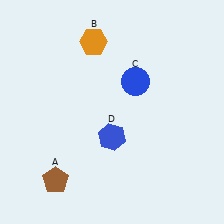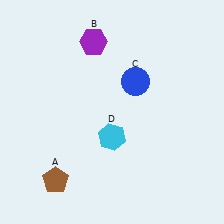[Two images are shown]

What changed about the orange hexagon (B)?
In Image 1, B is orange. In Image 2, it changed to purple.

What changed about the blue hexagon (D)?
In Image 1, D is blue. In Image 2, it changed to cyan.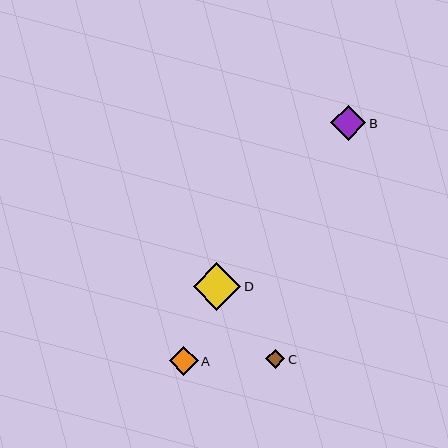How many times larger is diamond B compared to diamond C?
Diamond B is approximately 1.9 times the size of diamond C.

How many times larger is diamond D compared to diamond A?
Diamond D is approximately 1.7 times the size of diamond A.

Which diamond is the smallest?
Diamond C is the smallest with a size of approximately 19 pixels.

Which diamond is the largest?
Diamond D is the largest with a size of approximately 48 pixels.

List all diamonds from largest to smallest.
From largest to smallest: D, B, A, C.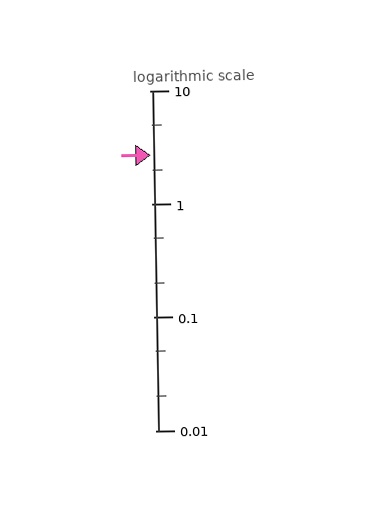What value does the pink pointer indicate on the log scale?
The pointer indicates approximately 2.7.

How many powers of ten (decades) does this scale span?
The scale spans 3 decades, from 0.01 to 10.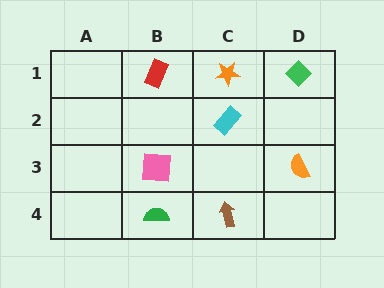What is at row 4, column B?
A green semicircle.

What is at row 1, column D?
A green diamond.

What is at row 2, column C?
A cyan rectangle.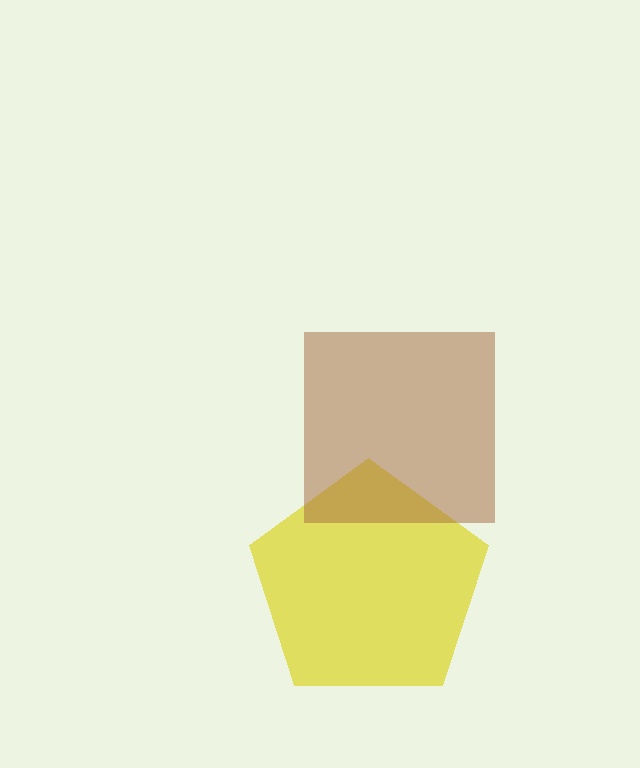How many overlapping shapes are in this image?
There are 2 overlapping shapes in the image.